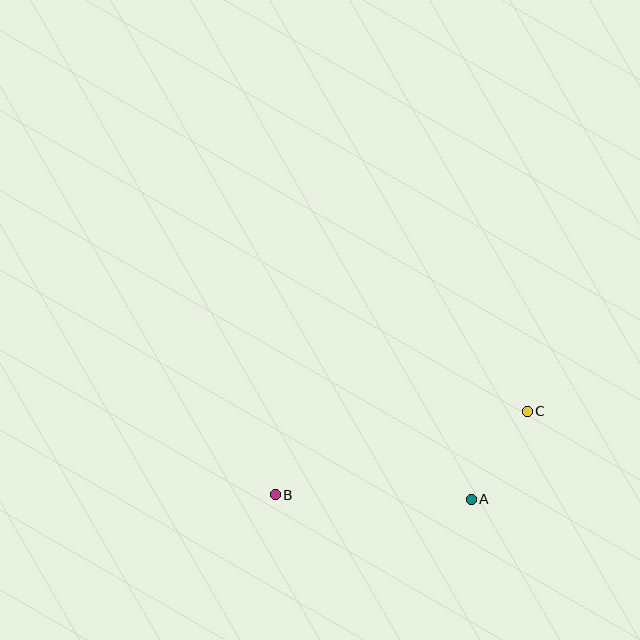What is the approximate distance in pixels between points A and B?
The distance between A and B is approximately 196 pixels.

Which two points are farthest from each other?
Points B and C are farthest from each other.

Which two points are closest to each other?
Points A and C are closest to each other.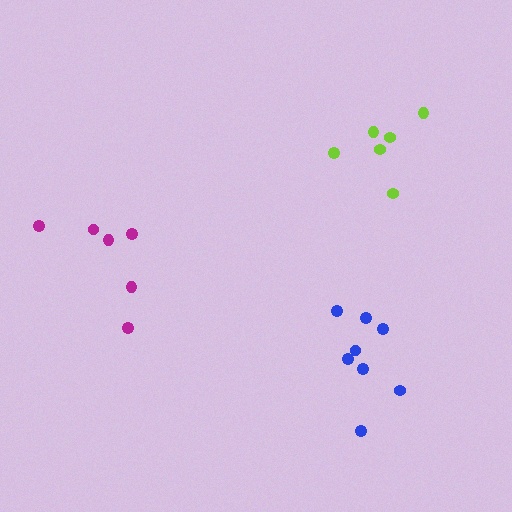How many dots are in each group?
Group 1: 8 dots, Group 2: 6 dots, Group 3: 6 dots (20 total).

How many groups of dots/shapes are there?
There are 3 groups.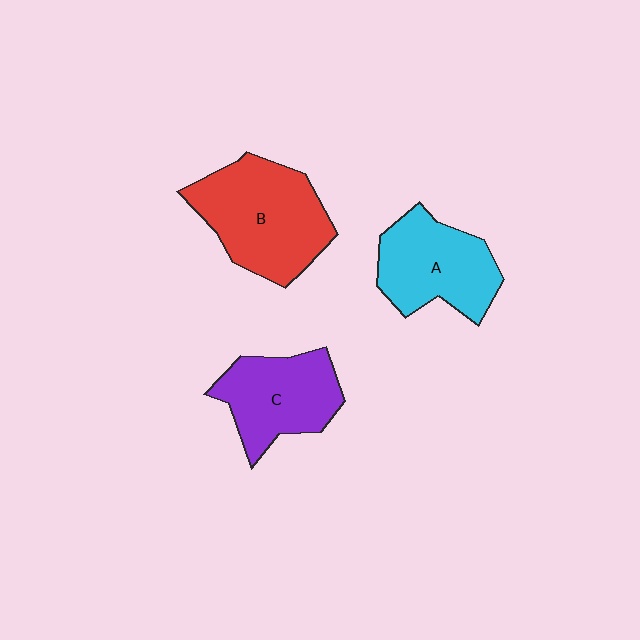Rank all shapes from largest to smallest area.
From largest to smallest: B (red), A (cyan), C (purple).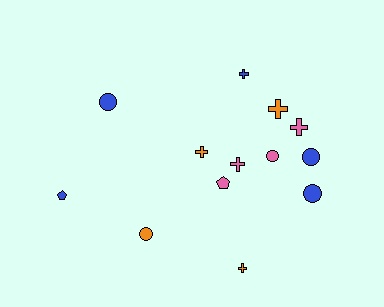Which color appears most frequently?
Blue, with 5 objects.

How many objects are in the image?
There are 13 objects.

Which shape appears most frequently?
Cross, with 6 objects.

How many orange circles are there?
There is 1 orange circle.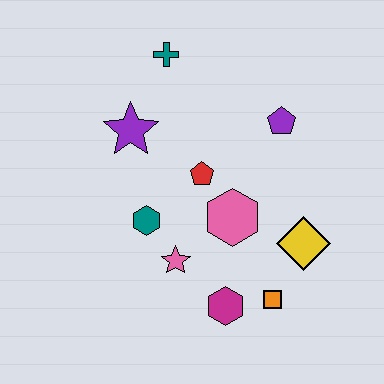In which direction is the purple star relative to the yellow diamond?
The purple star is to the left of the yellow diamond.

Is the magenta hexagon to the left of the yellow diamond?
Yes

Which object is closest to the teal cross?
The purple star is closest to the teal cross.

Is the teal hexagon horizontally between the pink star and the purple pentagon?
No